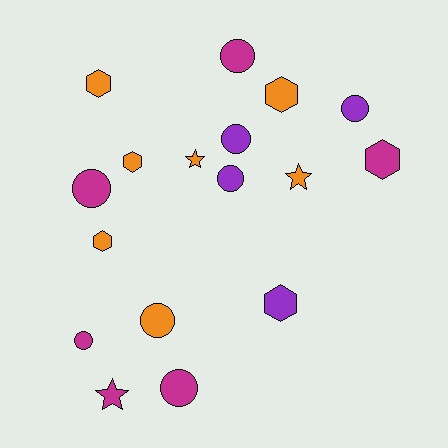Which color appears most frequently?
Orange, with 7 objects.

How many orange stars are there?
There are 2 orange stars.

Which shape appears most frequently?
Circle, with 8 objects.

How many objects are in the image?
There are 17 objects.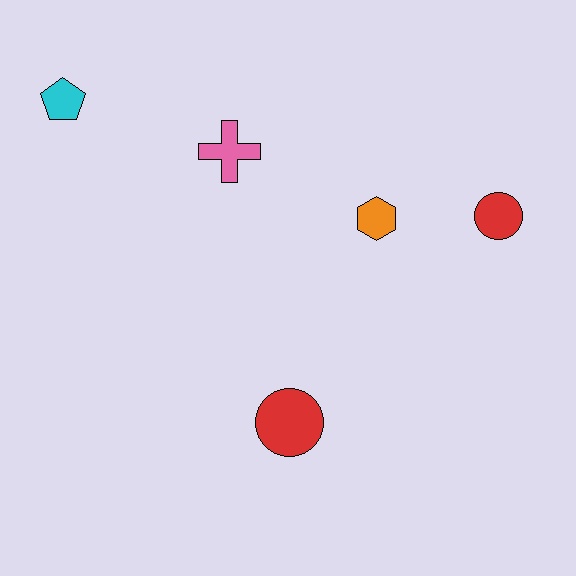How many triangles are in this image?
There are no triangles.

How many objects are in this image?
There are 5 objects.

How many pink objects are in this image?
There is 1 pink object.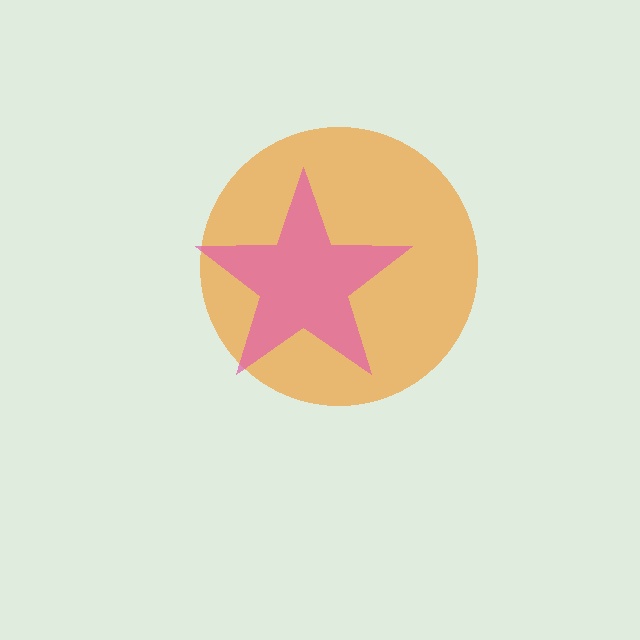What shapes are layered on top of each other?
The layered shapes are: an orange circle, a pink star.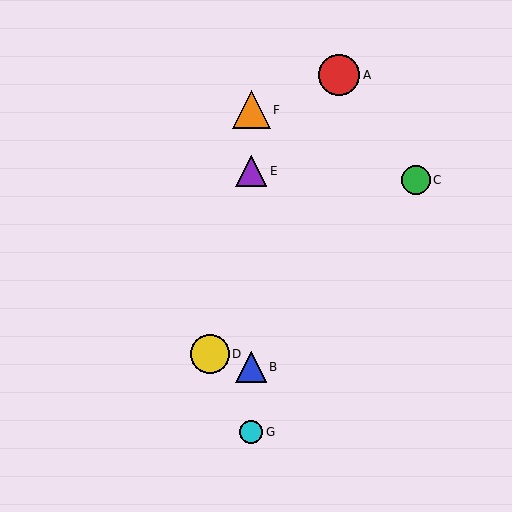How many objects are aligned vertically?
4 objects (B, E, F, G) are aligned vertically.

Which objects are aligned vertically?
Objects B, E, F, G are aligned vertically.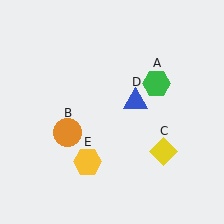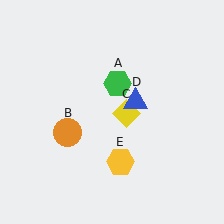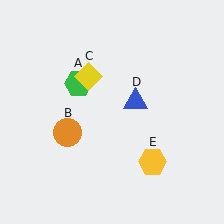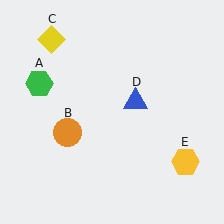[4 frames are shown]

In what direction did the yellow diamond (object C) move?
The yellow diamond (object C) moved up and to the left.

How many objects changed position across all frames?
3 objects changed position: green hexagon (object A), yellow diamond (object C), yellow hexagon (object E).